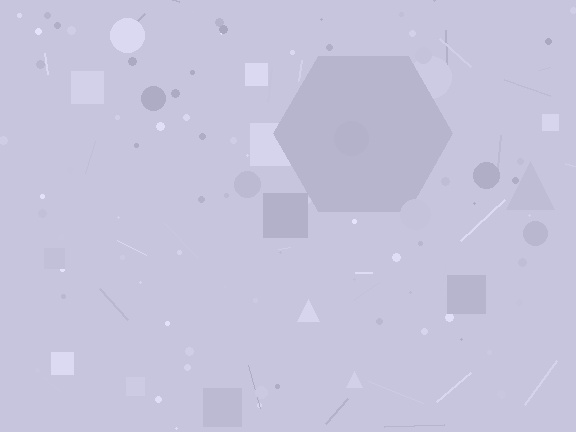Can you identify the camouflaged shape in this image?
The camouflaged shape is a hexagon.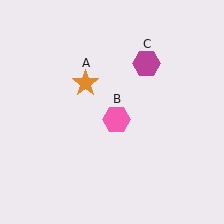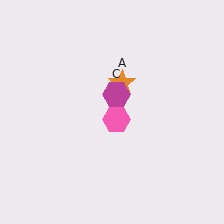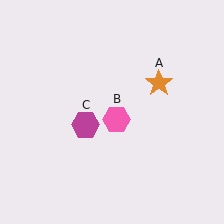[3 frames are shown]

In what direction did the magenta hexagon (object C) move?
The magenta hexagon (object C) moved down and to the left.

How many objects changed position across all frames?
2 objects changed position: orange star (object A), magenta hexagon (object C).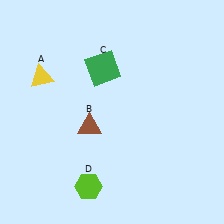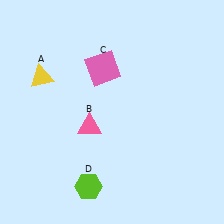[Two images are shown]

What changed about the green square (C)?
In Image 1, C is green. In Image 2, it changed to pink.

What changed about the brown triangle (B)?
In Image 1, B is brown. In Image 2, it changed to pink.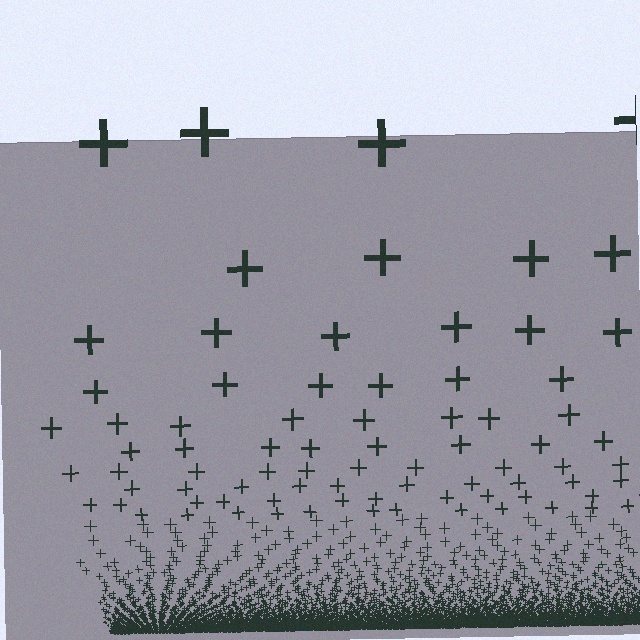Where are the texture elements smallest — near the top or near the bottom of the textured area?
Near the bottom.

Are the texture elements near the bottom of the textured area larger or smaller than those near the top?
Smaller. The gradient is inverted — elements near the bottom are smaller and denser.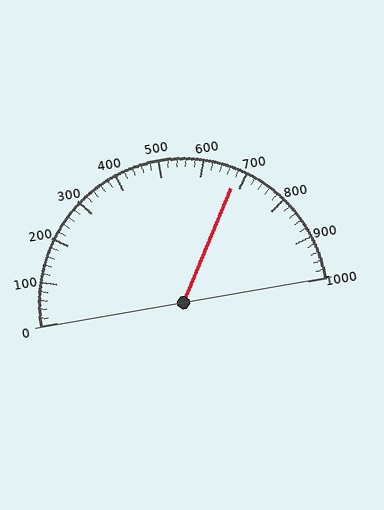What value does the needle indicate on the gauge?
The needle indicates approximately 680.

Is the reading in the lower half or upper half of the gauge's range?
The reading is in the upper half of the range (0 to 1000).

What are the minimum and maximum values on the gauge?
The gauge ranges from 0 to 1000.